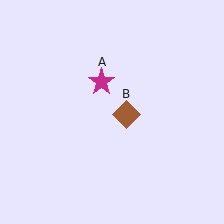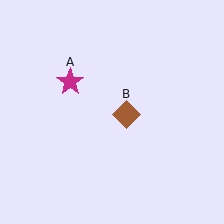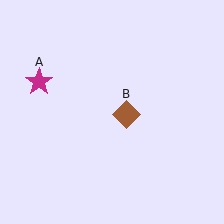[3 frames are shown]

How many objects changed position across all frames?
1 object changed position: magenta star (object A).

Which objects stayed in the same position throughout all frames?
Brown diamond (object B) remained stationary.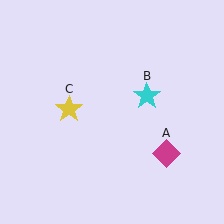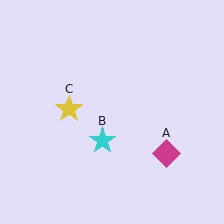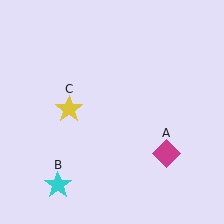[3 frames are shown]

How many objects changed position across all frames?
1 object changed position: cyan star (object B).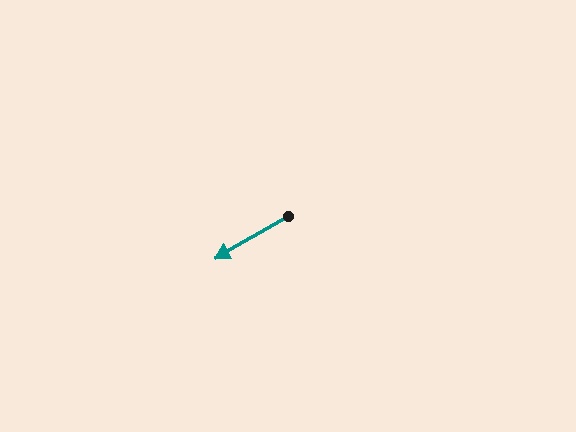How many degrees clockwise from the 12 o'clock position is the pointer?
Approximately 240 degrees.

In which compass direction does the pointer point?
Southwest.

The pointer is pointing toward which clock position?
Roughly 8 o'clock.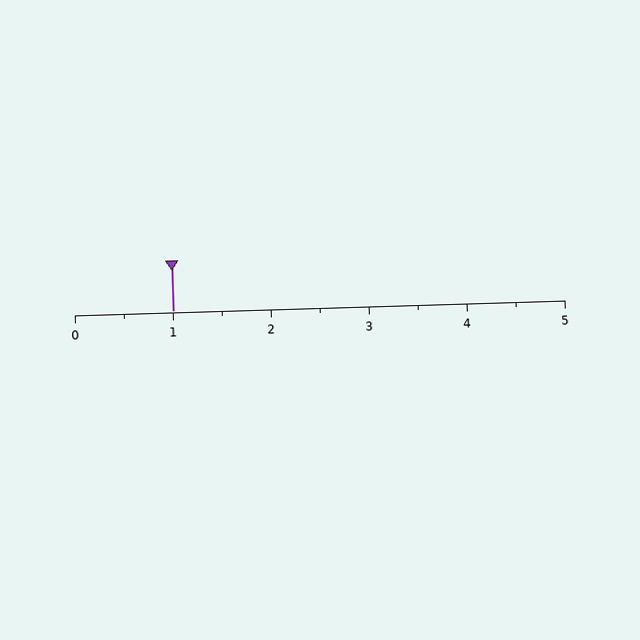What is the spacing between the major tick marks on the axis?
The major ticks are spaced 1 apart.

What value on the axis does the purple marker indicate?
The marker indicates approximately 1.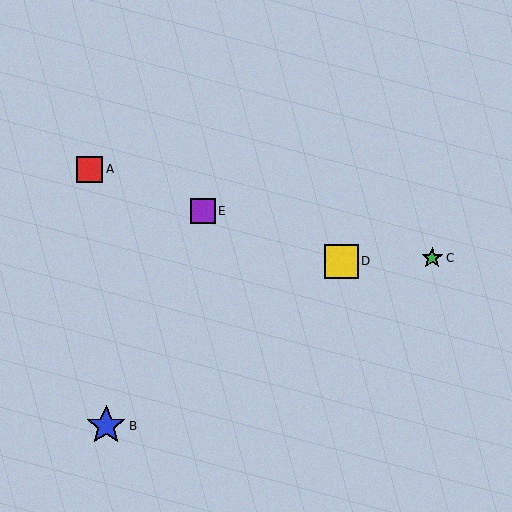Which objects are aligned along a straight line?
Objects A, D, E are aligned along a straight line.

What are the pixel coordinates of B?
Object B is at (106, 426).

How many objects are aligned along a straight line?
3 objects (A, D, E) are aligned along a straight line.